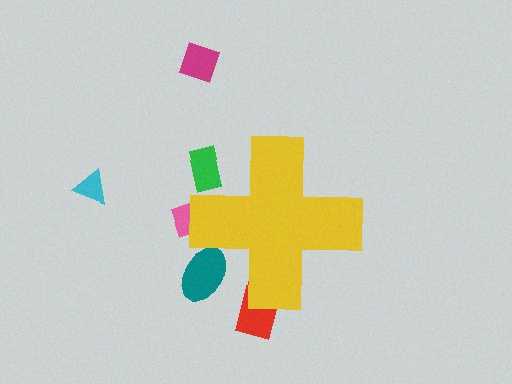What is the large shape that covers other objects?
A yellow cross.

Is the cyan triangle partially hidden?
No, the cyan triangle is fully visible.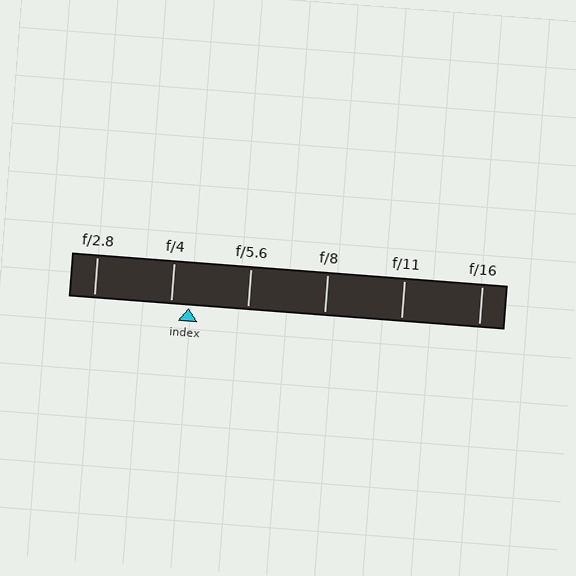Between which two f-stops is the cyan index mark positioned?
The index mark is between f/4 and f/5.6.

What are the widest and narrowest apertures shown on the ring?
The widest aperture shown is f/2.8 and the narrowest is f/16.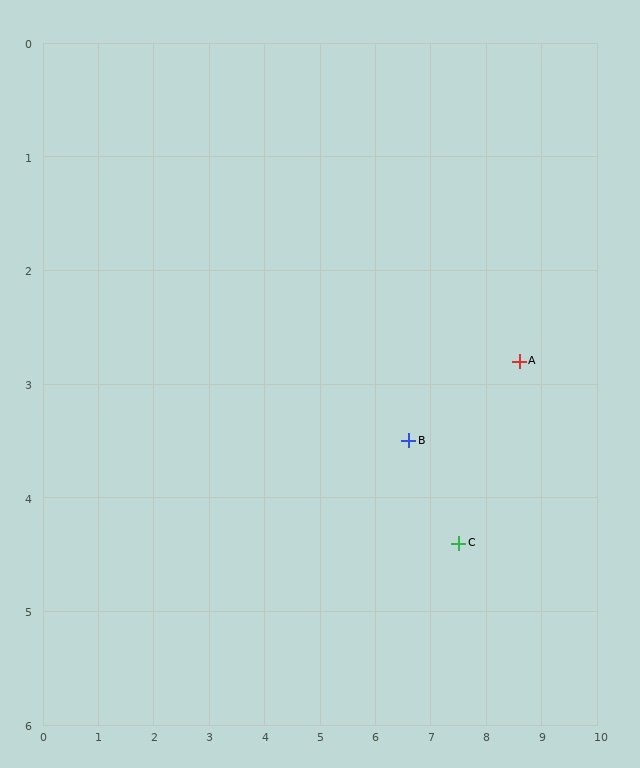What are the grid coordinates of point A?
Point A is at approximately (8.6, 2.8).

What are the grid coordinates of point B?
Point B is at approximately (6.6, 3.5).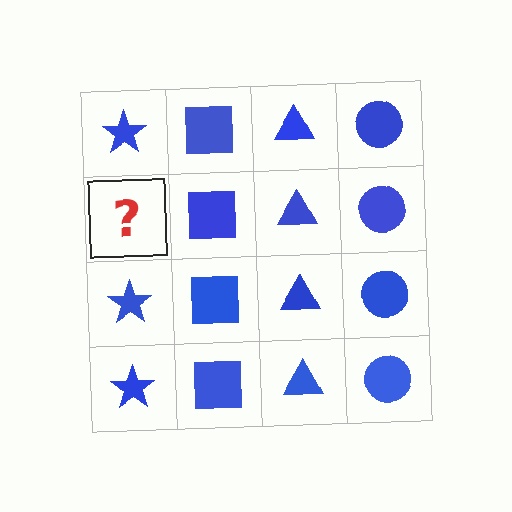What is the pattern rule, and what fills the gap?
The rule is that each column has a consistent shape. The gap should be filled with a blue star.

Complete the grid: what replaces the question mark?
The question mark should be replaced with a blue star.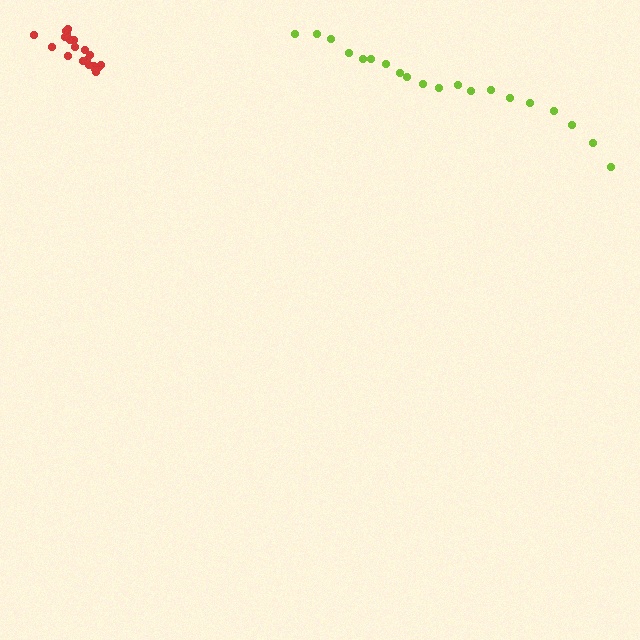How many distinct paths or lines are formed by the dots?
There are 2 distinct paths.